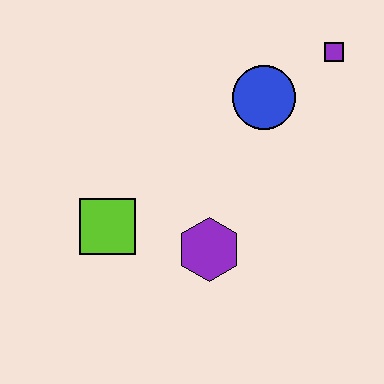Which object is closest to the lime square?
The purple hexagon is closest to the lime square.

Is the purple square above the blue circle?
Yes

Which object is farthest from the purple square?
The lime square is farthest from the purple square.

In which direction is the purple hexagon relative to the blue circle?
The purple hexagon is below the blue circle.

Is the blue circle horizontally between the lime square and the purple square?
Yes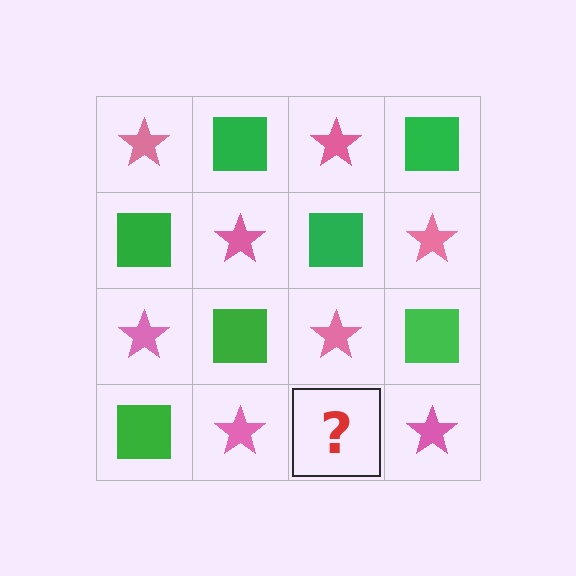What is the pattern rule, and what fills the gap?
The rule is that it alternates pink star and green square in a checkerboard pattern. The gap should be filled with a green square.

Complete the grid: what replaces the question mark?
The question mark should be replaced with a green square.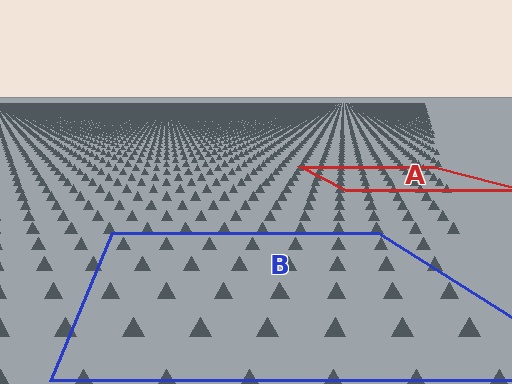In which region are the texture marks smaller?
The texture marks are smaller in region A, because it is farther away.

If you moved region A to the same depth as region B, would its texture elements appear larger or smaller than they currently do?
They would appear larger. At a closer depth, the same texture elements are projected at a bigger on-screen size.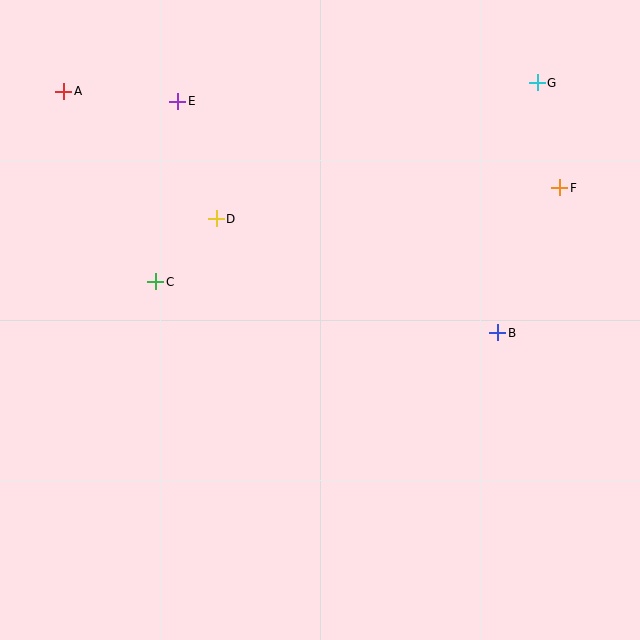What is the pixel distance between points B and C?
The distance between B and C is 346 pixels.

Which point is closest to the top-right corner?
Point G is closest to the top-right corner.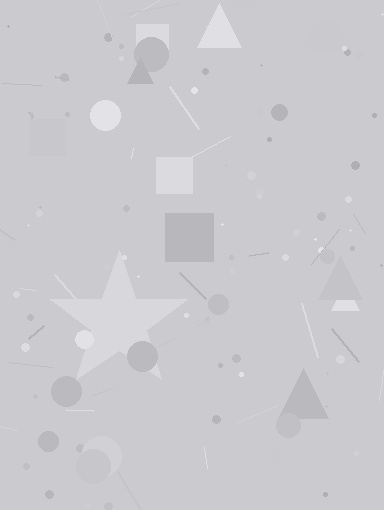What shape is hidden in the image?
A star is hidden in the image.